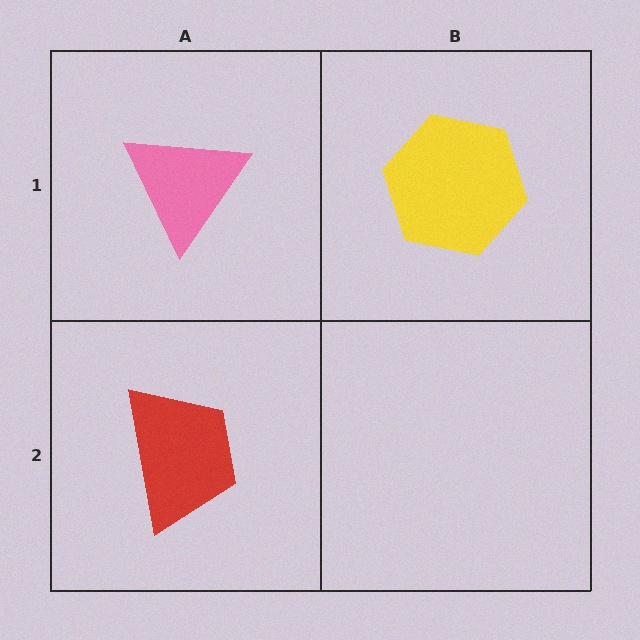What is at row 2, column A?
A red trapezoid.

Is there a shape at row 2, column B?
No, that cell is empty.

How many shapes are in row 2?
1 shape.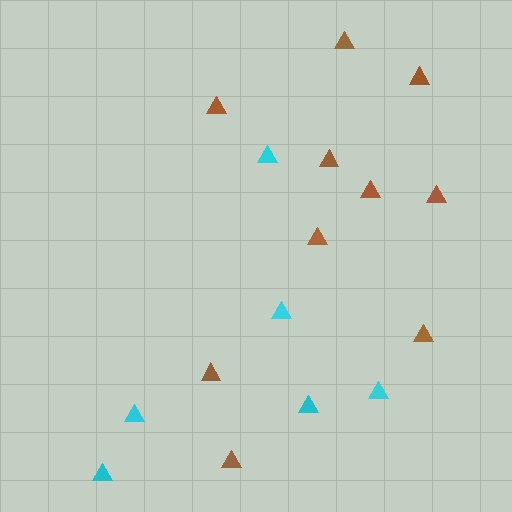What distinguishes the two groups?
There are 2 groups: one group of cyan triangles (6) and one group of brown triangles (10).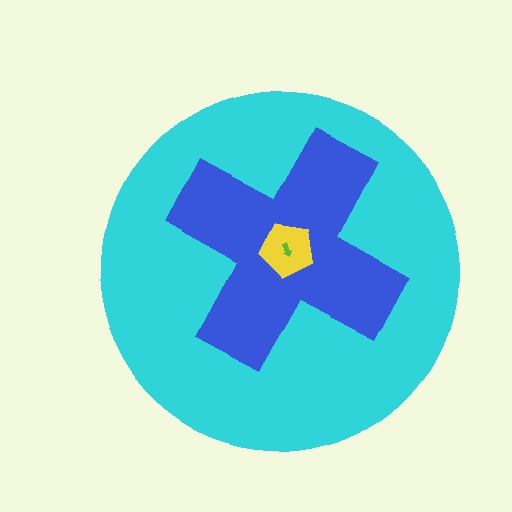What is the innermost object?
The lime arrow.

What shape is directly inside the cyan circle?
The blue cross.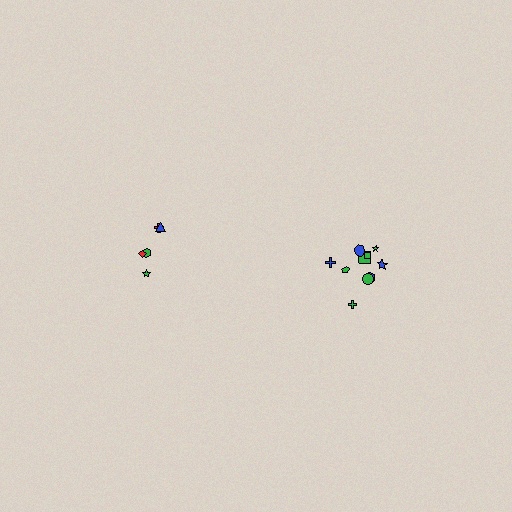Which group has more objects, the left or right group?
The right group.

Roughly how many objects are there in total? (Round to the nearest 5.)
Roughly 15 objects in total.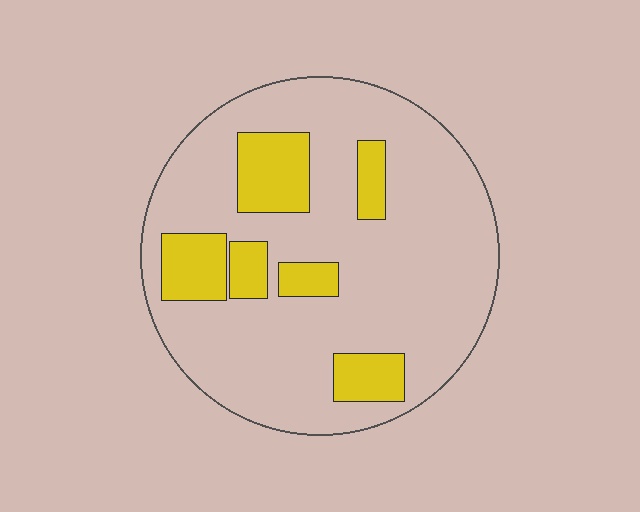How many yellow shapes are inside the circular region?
6.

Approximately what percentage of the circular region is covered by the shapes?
Approximately 20%.